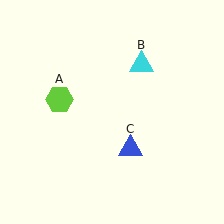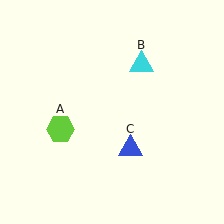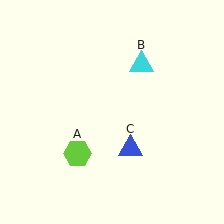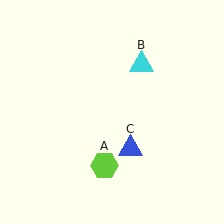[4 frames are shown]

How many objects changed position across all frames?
1 object changed position: lime hexagon (object A).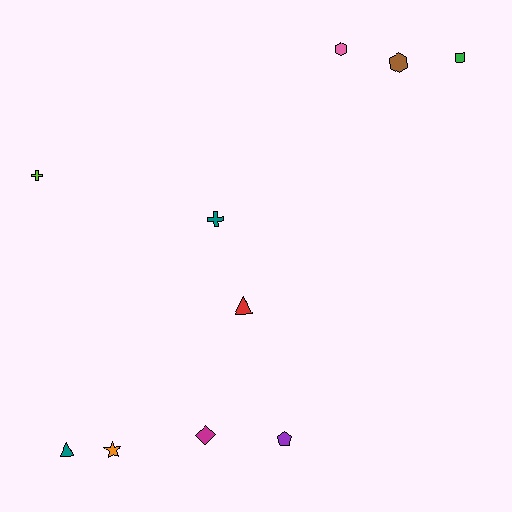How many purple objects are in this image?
There is 1 purple object.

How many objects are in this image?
There are 10 objects.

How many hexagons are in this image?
There are 2 hexagons.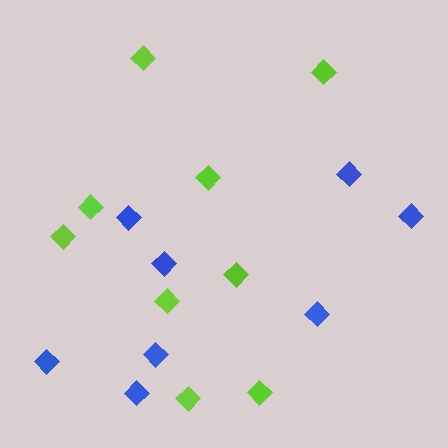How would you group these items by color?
There are 2 groups: one group of blue diamonds (8) and one group of lime diamonds (9).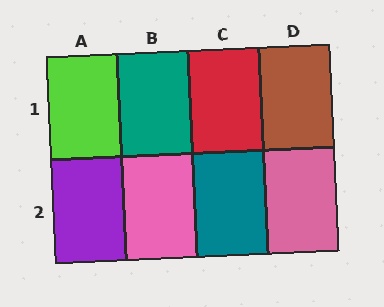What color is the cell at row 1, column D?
Brown.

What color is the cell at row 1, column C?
Red.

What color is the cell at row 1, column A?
Lime.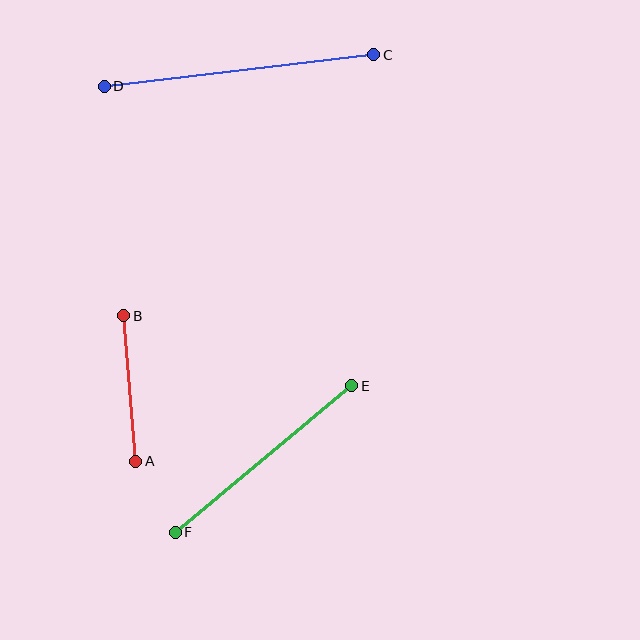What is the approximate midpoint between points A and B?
The midpoint is at approximately (130, 388) pixels.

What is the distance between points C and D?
The distance is approximately 271 pixels.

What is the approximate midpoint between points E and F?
The midpoint is at approximately (263, 459) pixels.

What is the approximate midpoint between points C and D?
The midpoint is at approximately (239, 70) pixels.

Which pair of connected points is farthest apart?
Points C and D are farthest apart.